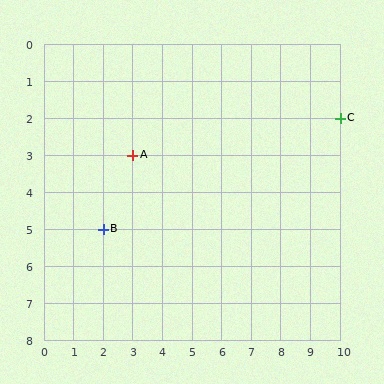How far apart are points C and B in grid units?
Points C and B are 8 columns and 3 rows apart (about 8.5 grid units diagonally).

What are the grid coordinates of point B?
Point B is at grid coordinates (2, 5).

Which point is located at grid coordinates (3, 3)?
Point A is at (3, 3).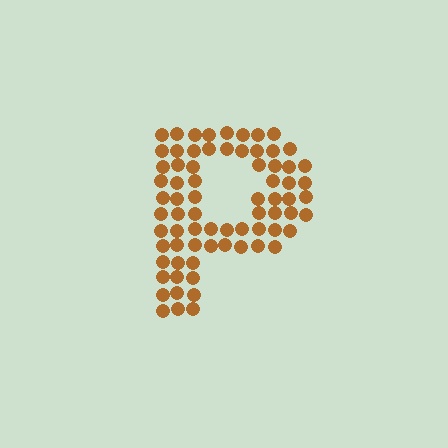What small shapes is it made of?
It is made of small circles.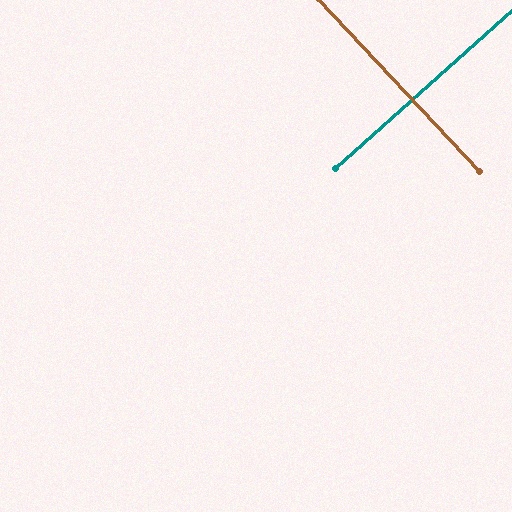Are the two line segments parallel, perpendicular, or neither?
Perpendicular — they meet at approximately 89°.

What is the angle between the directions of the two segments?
Approximately 89 degrees.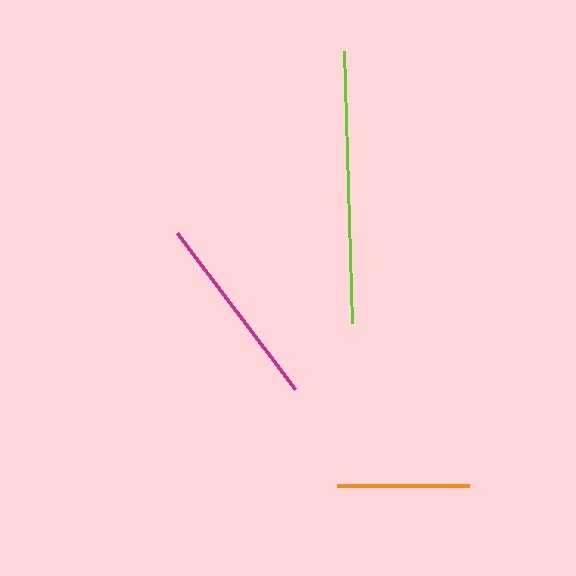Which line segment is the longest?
The lime line is the longest at approximately 272 pixels.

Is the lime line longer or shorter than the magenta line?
The lime line is longer than the magenta line.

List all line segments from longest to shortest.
From longest to shortest: lime, magenta, orange.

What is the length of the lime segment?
The lime segment is approximately 272 pixels long.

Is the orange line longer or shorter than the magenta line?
The magenta line is longer than the orange line.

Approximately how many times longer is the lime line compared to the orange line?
The lime line is approximately 2.1 times the length of the orange line.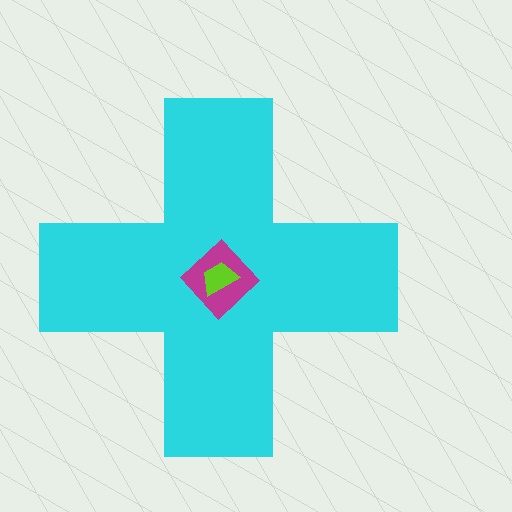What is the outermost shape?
The cyan cross.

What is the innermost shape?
The lime trapezoid.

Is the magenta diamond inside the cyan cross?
Yes.